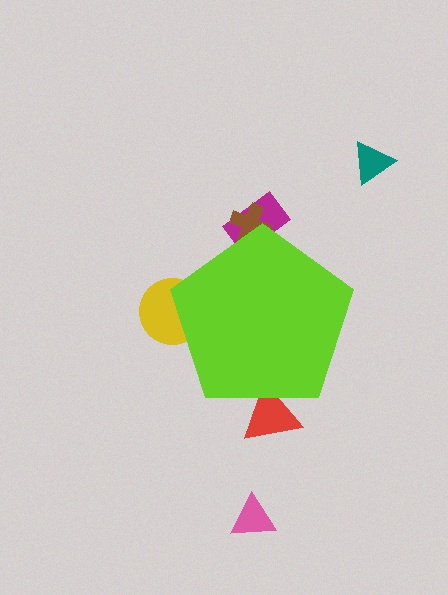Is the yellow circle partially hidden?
Yes, the yellow circle is partially hidden behind the lime pentagon.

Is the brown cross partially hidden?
Yes, the brown cross is partially hidden behind the lime pentagon.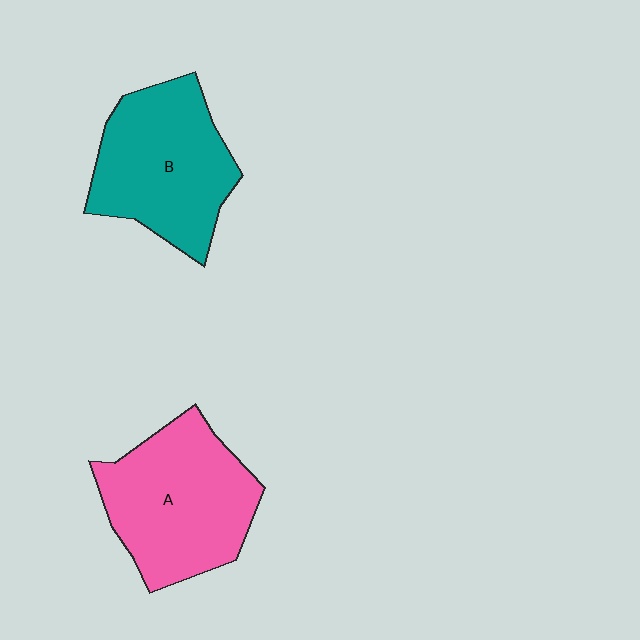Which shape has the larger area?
Shape A (pink).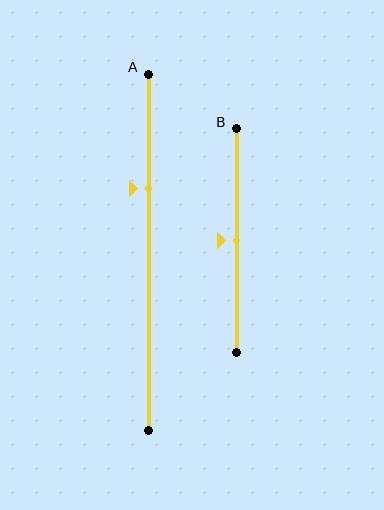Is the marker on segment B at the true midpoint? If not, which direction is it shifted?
Yes, the marker on segment B is at the true midpoint.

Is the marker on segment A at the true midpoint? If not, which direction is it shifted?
No, the marker on segment A is shifted upward by about 18% of the segment length.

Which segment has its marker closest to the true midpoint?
Segment B has its marker closest to the true midpoint.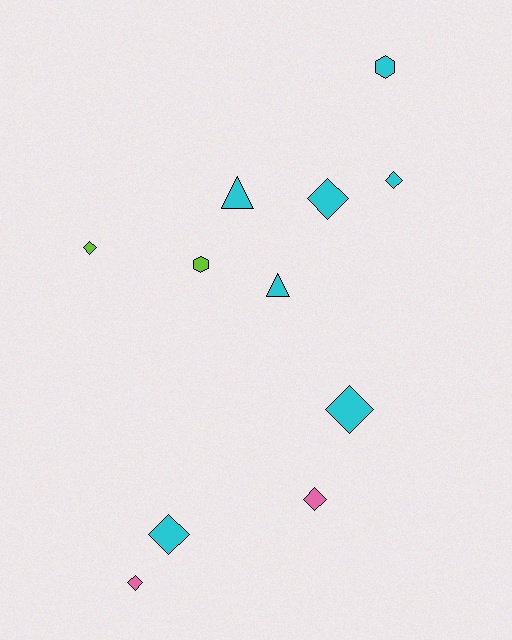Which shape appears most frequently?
Diamond, with 7 objects.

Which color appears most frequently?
Cyan, with 7 objects.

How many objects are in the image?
There are 11 objects.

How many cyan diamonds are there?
There are 4 cyan diamonds.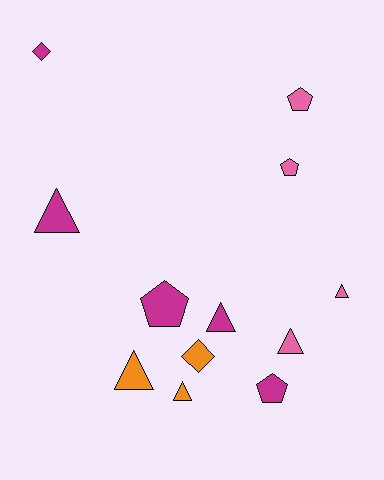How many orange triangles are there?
There are 2 orange triangles.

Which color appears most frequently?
Magenta, with 5 objects.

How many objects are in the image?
There are 12 objects.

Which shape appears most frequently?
Triangle, with 6 objects.